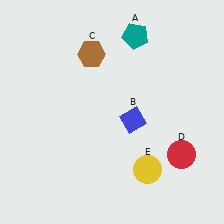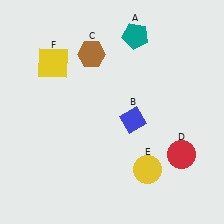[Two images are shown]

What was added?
A yellow square (F) was added in Image 2.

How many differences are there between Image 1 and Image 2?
There is 1 difference between the two images.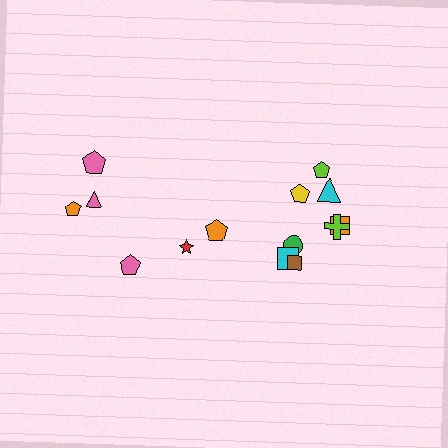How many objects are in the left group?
There are 6 objects.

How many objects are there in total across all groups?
There are 14 objects.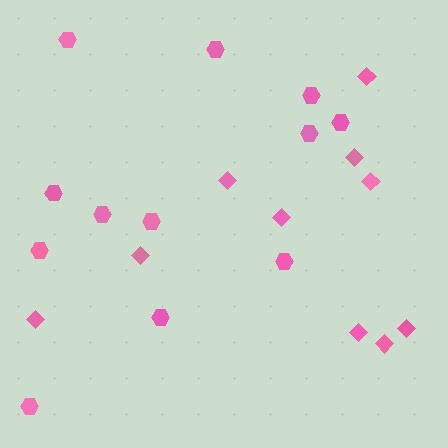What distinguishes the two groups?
There are 2 groups: one group of diamonds (10) and one group of hexagons (12).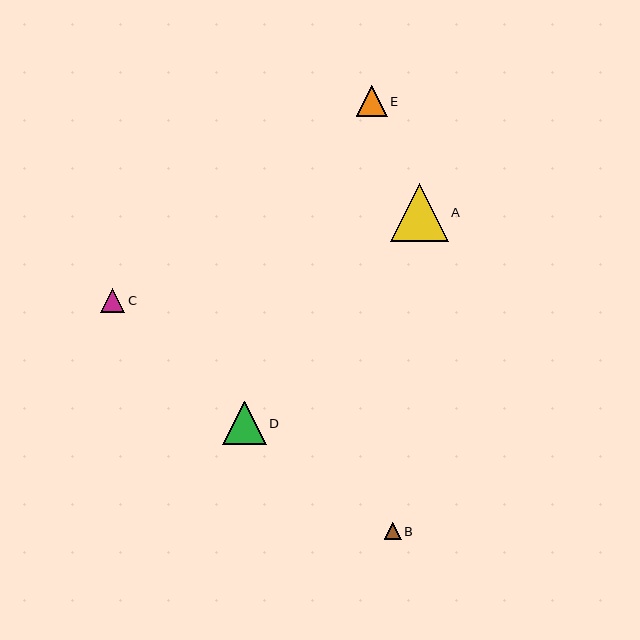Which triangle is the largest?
Triangle A is the largest with a size of approximately 58 pixels.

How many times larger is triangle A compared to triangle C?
Triangle A is approximately 2.4 times the size of triangle C.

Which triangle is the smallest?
Triangle B is the smallest with a size of approximately 17 pixels.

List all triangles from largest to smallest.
From largest to smallest: A, D, E, C, B.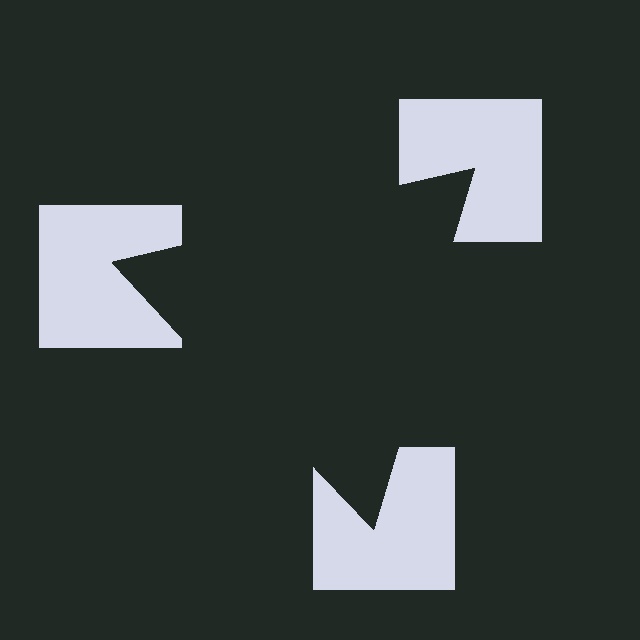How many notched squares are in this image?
There are 3 — one at each vertex of the illusory triangle.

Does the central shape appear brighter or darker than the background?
It typically appears slightly darker than the background, even though no actual brightness change is drawn.